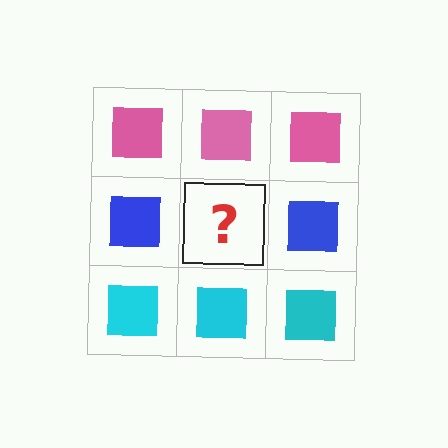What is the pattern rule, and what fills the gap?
The rule is that each row has a consistent color. The gap should be filled with a blue square.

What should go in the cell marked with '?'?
The missing cell should contain a blue square.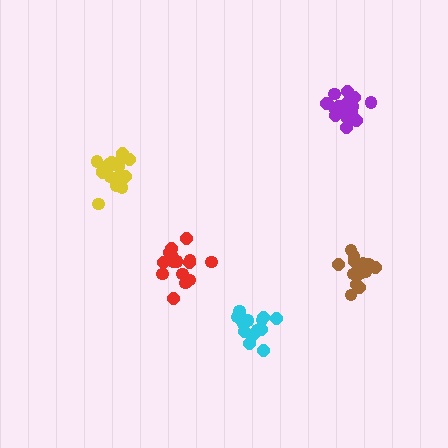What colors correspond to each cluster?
The clusters are colored: cyan, purple, brown, yellow, red.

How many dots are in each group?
Group 1: 15 dots, Group 2: 18 dots, Group 3: 16 dots, Group 4: 18 dots, Group 5: 16 dots (83 total).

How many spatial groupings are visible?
There are 5 spatial groupings.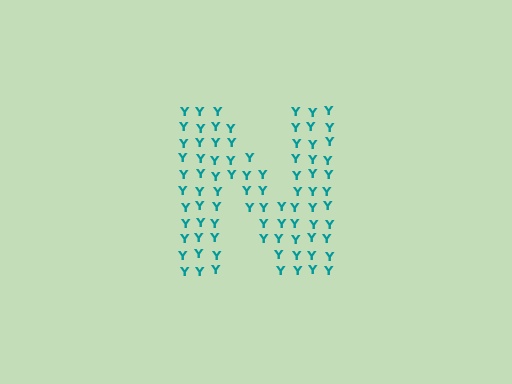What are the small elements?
The small elements are letter Y's.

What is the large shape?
The large shape is the letter N.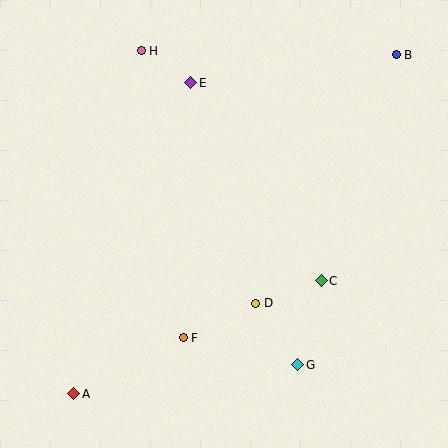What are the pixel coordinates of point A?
Point A is at (74, 394).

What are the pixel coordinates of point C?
Point C is at (321, 281).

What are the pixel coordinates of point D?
Point D is at (256, 303).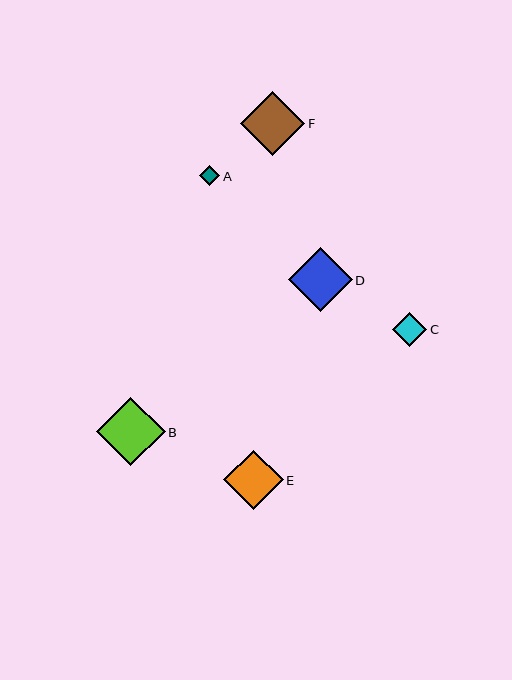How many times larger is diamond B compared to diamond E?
Diamond B is approximately 1.2 times the size of diamond E.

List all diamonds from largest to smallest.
From largest to smallest: B, F, D, E, C, A.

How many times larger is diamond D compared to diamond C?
Diamond D is approximately 1.9 times the size of diamond C.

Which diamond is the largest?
Diamond B is the largest with a size of approximately 68 pixels.